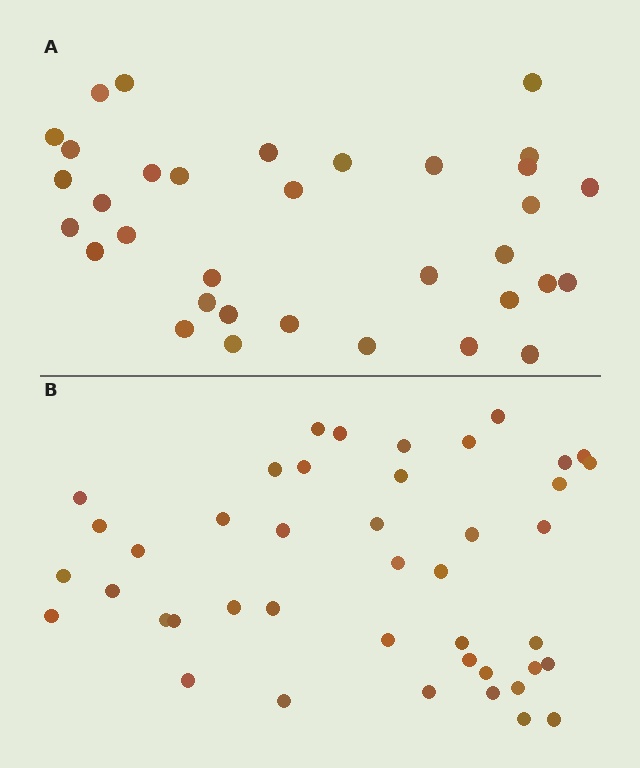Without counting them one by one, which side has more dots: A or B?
Region B (the bottom region) has more dots.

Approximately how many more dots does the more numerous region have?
Region B has roughly 8 or so more dots than region A.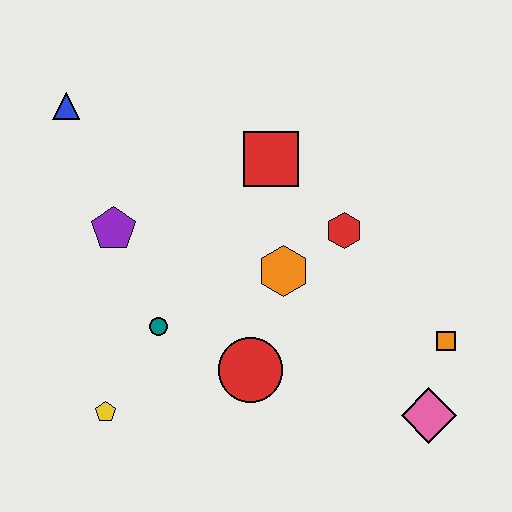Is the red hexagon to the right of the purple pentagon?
Yes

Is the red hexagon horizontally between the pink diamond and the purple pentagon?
Yes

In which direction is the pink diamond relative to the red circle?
The pink diamond is to the right of the red circle.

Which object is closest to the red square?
The red hexagon is closest to the red square.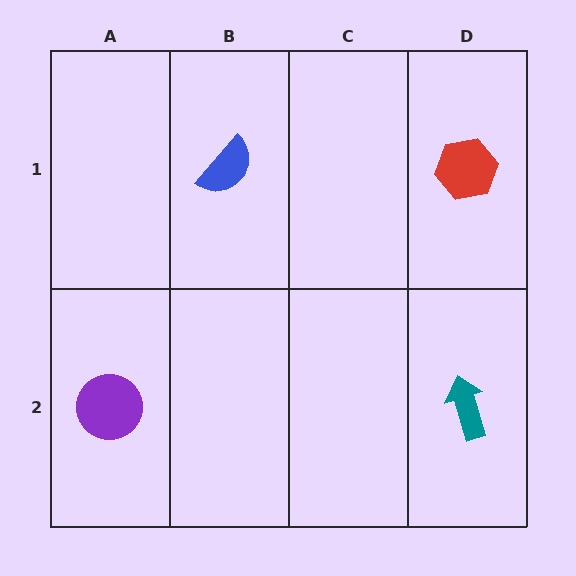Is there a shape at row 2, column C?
No, that cell is empty.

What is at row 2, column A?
A purple circle.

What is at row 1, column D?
A red hexagon.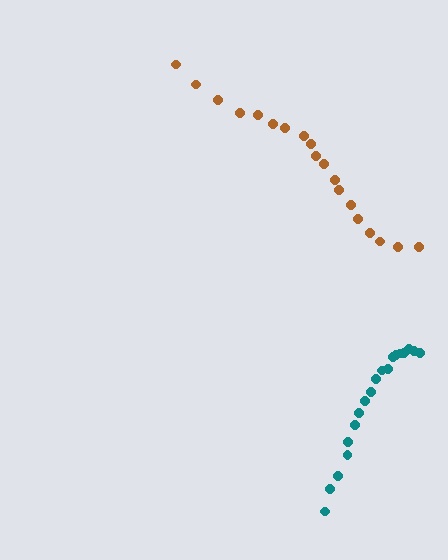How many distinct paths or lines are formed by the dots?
There are 2 distinct paths.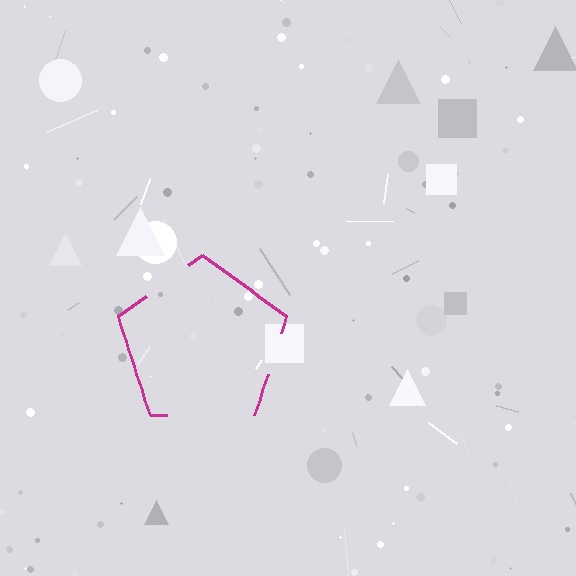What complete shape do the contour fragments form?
The contour fragments form a pentagon.